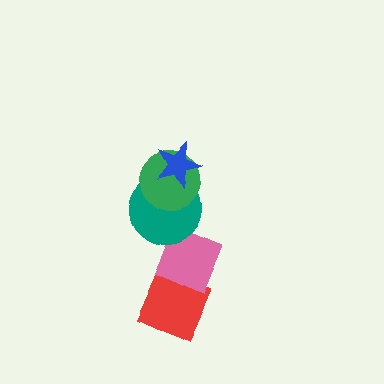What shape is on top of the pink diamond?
The teal circle is on top of the pink diamond.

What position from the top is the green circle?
The green circle is 2nd from the top.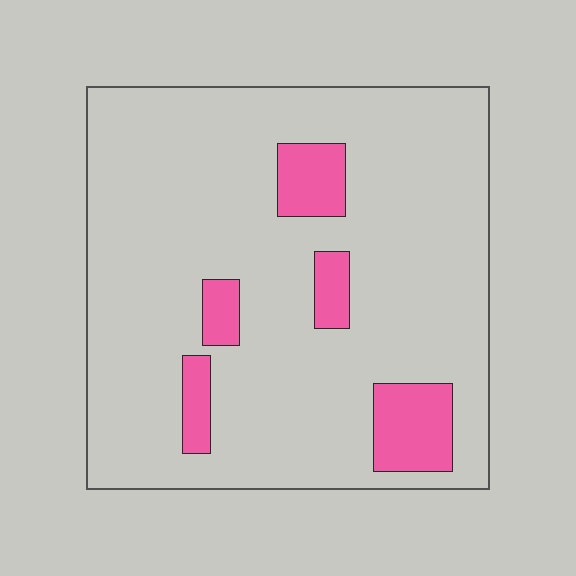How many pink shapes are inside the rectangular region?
5.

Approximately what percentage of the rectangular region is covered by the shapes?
Approximately 15%.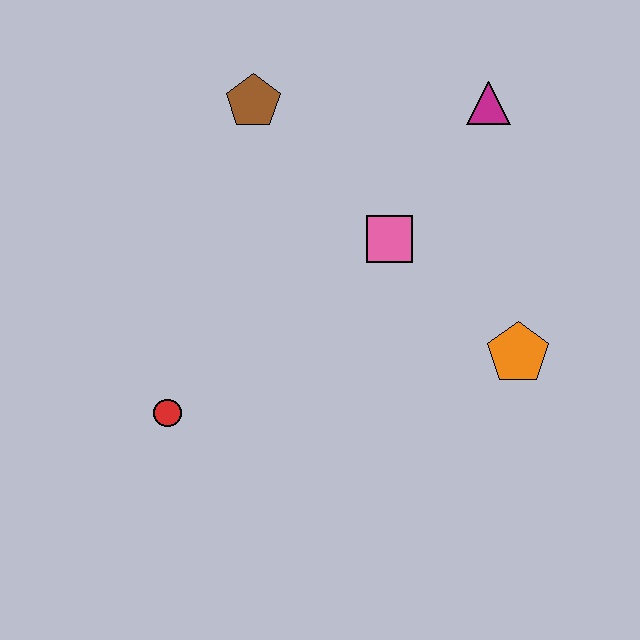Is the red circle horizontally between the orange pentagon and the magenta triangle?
No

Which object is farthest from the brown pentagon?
The orange pentagon is farthest from the brown pentagon.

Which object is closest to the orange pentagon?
The pink square is closest to the orange pentagon.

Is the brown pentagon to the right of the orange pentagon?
No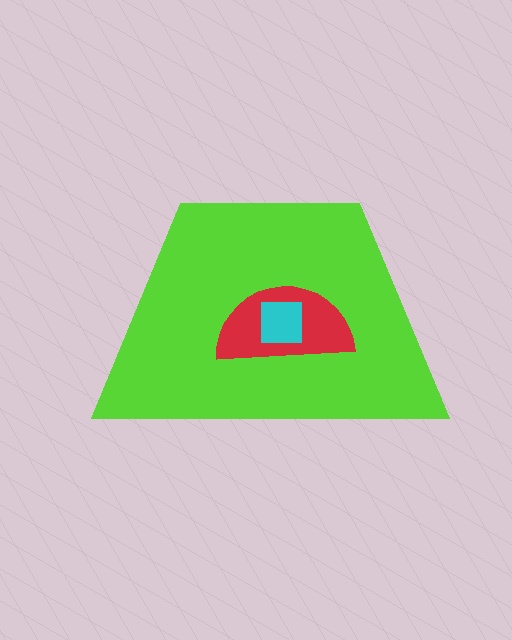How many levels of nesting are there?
3.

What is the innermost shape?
The cyan square.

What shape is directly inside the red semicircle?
The cyan square.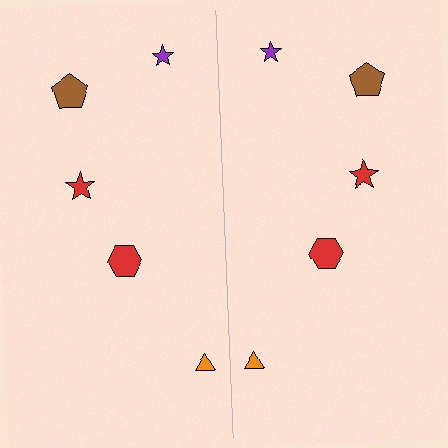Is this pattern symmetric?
Yes, this pattern has bilateral (reflection) symmetry.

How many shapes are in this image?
There are 10 shapes in this image.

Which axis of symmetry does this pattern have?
The pattern has a vertical axis of symmetry running through the center of the image.